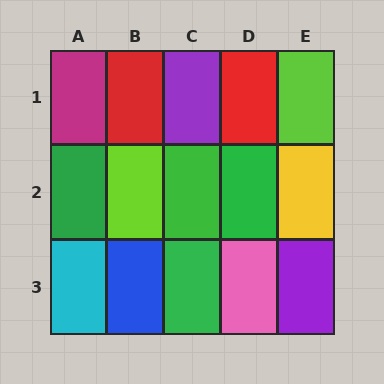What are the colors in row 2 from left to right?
Green, lime, green, green, yellow.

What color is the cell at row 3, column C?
Green.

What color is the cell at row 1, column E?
Lime.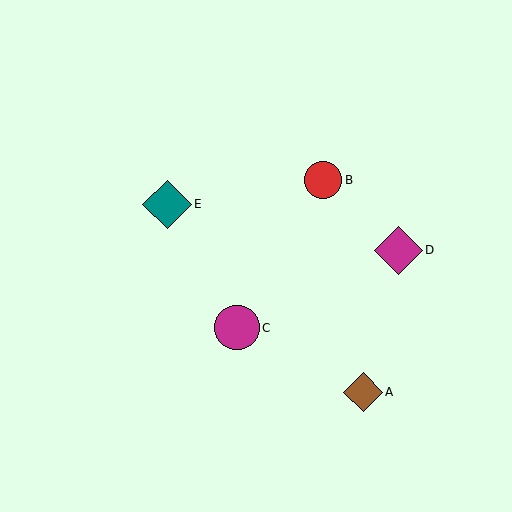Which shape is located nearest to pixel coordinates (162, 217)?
The teal diamond (labeled E) at (167, 204) is nearest to that location.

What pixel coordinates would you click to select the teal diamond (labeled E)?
Click at (167, 204) to select the teal diamond E.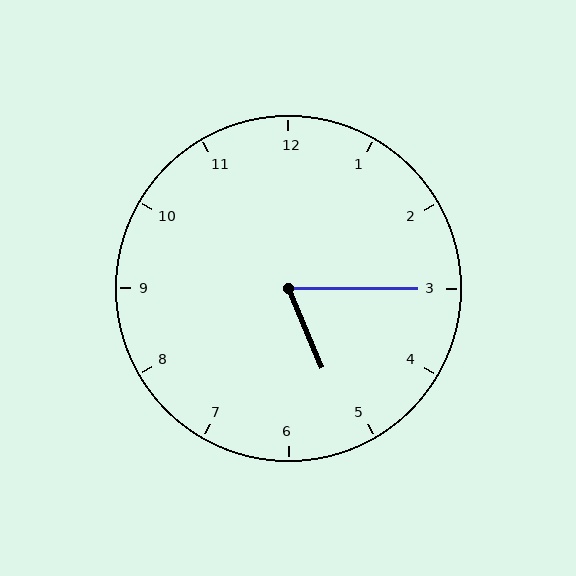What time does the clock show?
5:15.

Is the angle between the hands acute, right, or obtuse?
It is acute.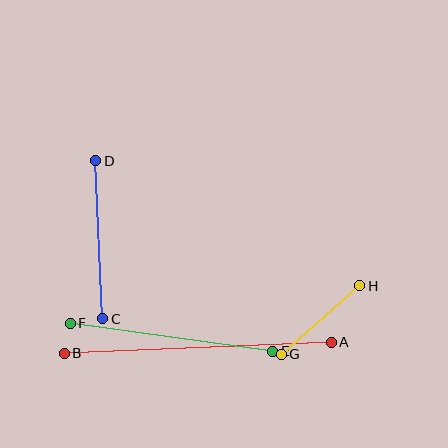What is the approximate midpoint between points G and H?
The midpoint is at approximately (321, 320) pixels.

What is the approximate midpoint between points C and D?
The midpoint is at approximately (99, 240) pixels.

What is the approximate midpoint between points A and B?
The midpoint is at approximately (198, 348) pixels.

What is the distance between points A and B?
The distance is approximately 267 pixels.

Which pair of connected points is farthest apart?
Points A and B are farthest apart.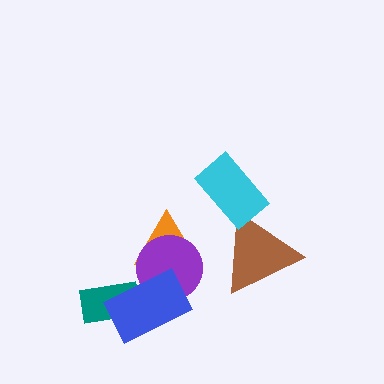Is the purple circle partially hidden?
Yes, it is partially covered by another shape.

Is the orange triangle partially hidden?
Yes, it is partially covered by another shape.